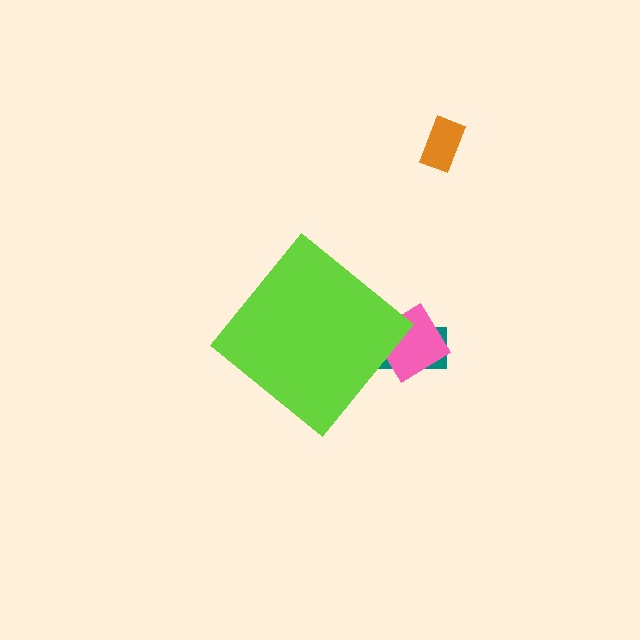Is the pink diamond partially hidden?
Yes, the pink diamond is partially hidden behind the lime diamond.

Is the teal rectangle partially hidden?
Yes, the teal rectangle is partially hidden behind the lime diamond.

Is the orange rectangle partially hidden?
No, the orange rectangle is fully visible.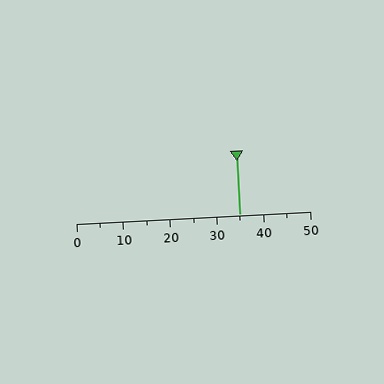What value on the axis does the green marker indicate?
The marker indicates approximately 35.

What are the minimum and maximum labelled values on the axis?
The axis runs from 0 to 50.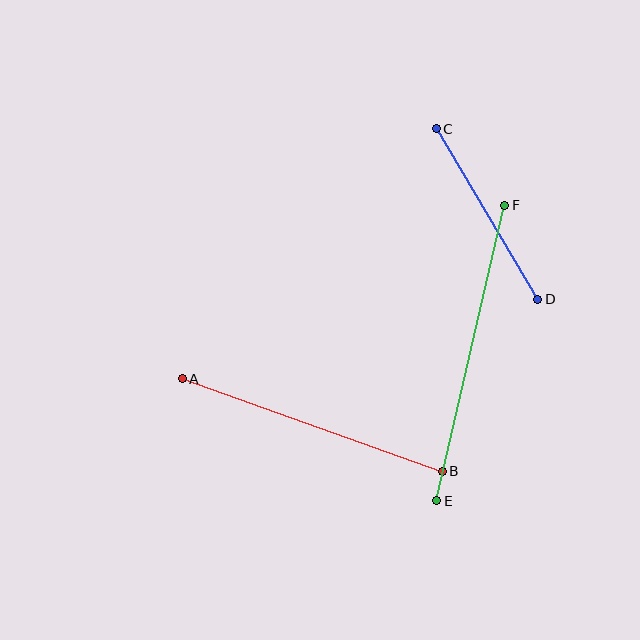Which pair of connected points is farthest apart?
Points E and F are farthest apart.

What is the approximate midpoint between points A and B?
The midpoint is at approximately (312, 425) pixels.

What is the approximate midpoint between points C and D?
The midpoint is at approximately (487, 214) pixels.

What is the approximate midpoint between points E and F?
The midpoint is at approximately (471, 353) pixels.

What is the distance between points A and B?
The distance is approximately 276 pixels.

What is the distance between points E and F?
The distance is approximately 303 pixels.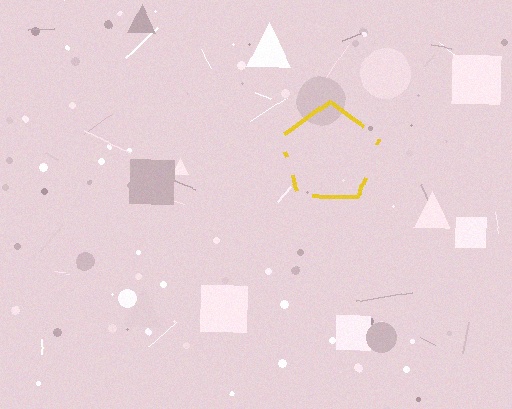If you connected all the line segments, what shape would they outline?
They would outline a pentagon.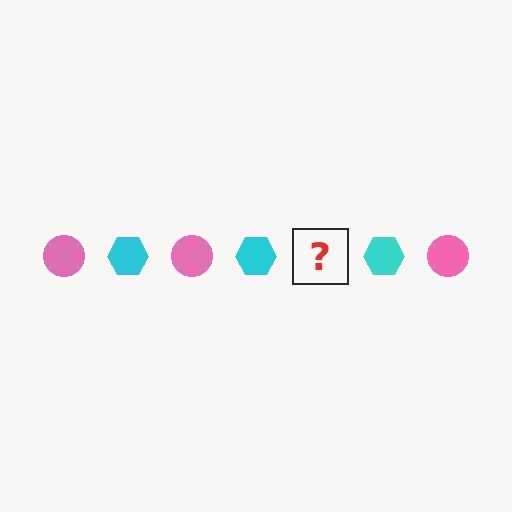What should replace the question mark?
The question mark should be replaced with a pink circle.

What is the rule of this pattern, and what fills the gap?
The rule is that the pattern alternates between pink circle and cyan hexagon. The gap should be filled with a pink circle.